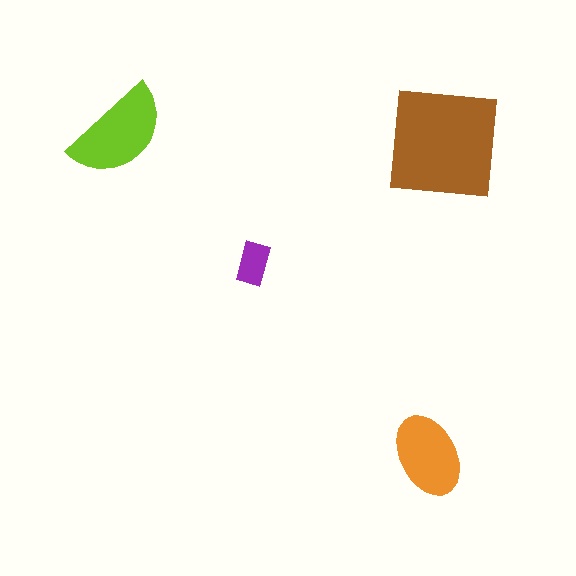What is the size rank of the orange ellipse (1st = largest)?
3rd.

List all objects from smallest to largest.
The purple rectangle, the orange ellipse, the lime semicircle, the brown square.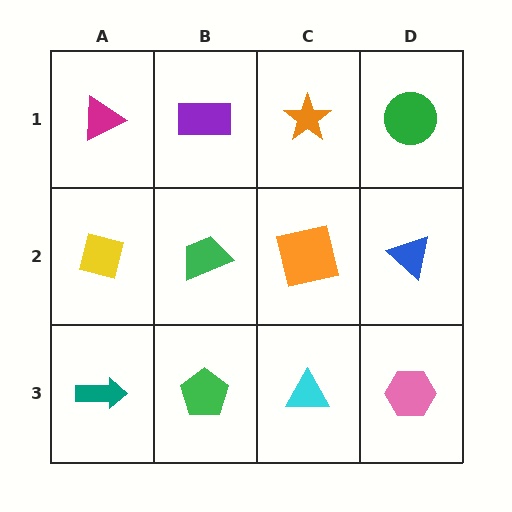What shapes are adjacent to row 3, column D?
A blue triangle (row 2, column D), a cyan triangle (row 3, column C).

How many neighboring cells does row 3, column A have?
2.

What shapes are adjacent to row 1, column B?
A green trapezoid (row 2, column B), a magenta triangle (row 1, column A), an orange star (row 1, column C).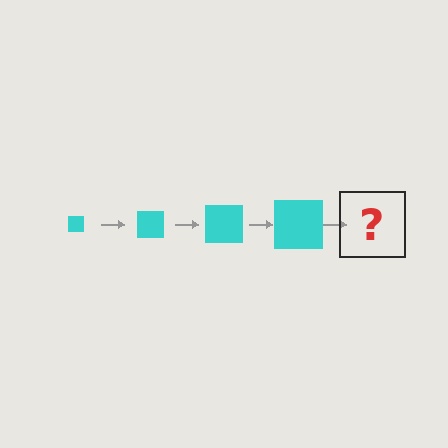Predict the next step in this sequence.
The next step is a cyan square, larger than the previous one.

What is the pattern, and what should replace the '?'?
The pattern is that the square gets progressively larger each step. The '?' should be a cyan square, larger than the previous one.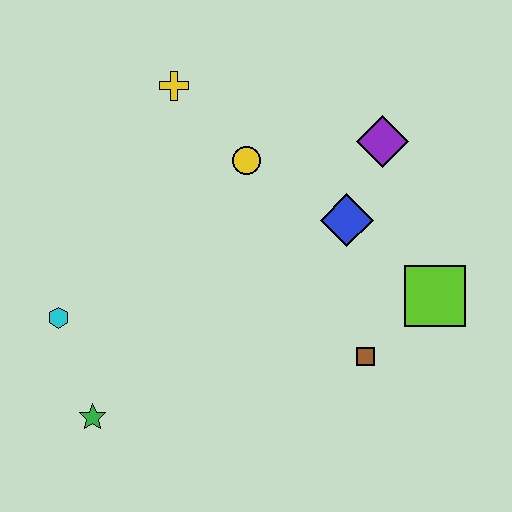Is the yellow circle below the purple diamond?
Yes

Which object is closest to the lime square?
The brown square is closest to the lime square.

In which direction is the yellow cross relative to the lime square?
The yellow cross is to the left of the lime square.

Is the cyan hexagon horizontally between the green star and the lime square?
No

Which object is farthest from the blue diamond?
The green star is farthest from the blue diamond.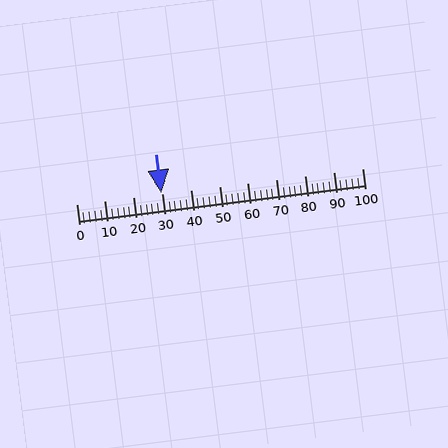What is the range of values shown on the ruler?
The ruler shows values from 0 to 100.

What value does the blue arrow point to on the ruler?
The blue arrow points to approximately 30.